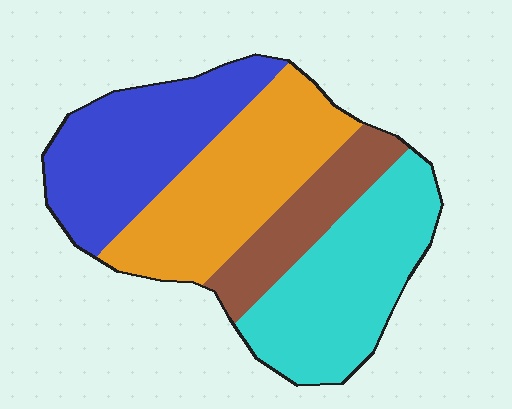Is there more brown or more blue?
Blue.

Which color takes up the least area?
Brown, at roughly 15%.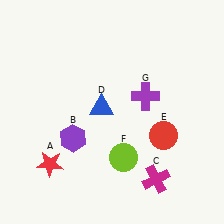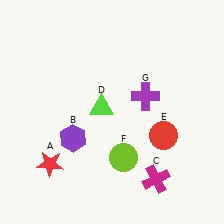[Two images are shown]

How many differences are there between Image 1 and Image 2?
There is 1 difference between the two images.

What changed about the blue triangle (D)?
In Image 1, D is blue. In Image 2, it changed to lime.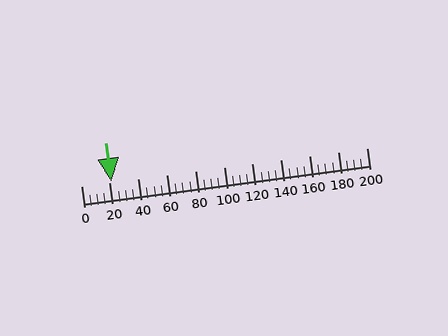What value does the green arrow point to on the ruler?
The green arrow points to approximately 21.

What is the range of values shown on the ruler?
The ruler shows values from 0 to 200.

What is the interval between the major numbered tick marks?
The major tick marks are spaced 20 units apart.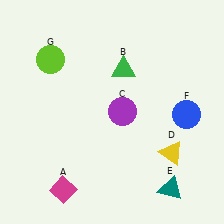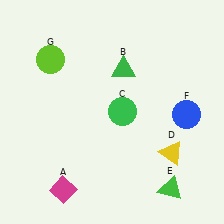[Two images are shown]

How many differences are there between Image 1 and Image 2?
There are 2 differences between the two images.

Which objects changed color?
C changed from purple to green. E changed from teal to green.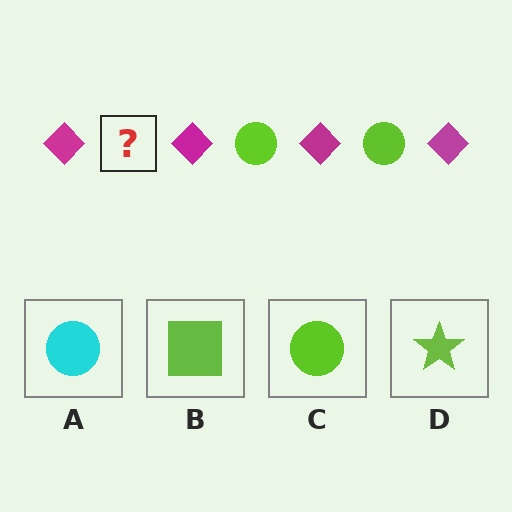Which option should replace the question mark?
Option C.